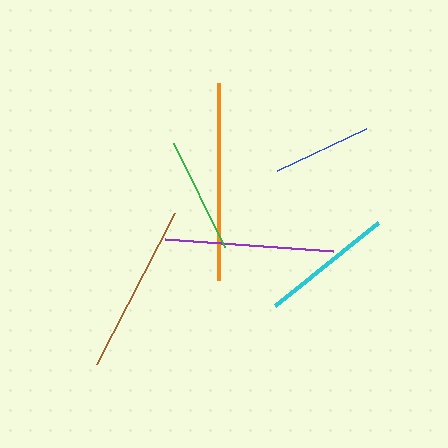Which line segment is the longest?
The orange line is the longest at approximately 197 pixels.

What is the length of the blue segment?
The blue segment is approximately 98 pixels long.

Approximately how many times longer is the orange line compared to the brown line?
The orange line is approximately 1.2 times the length of the brown line.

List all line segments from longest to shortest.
From longest to shortest: orange, brown, purple, cyan, green, blue.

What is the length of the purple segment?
The purple segment is approximately 169 pixels long.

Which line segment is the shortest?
The blue line is the shortest at approximately 98 pixels.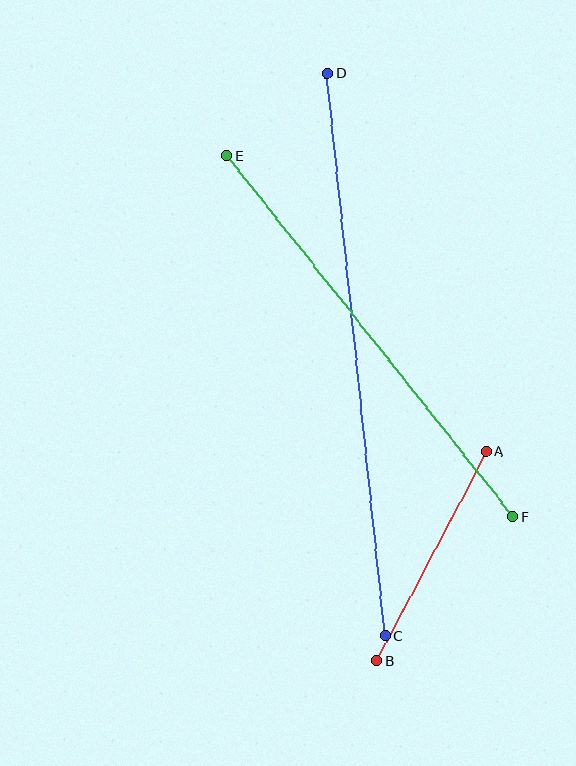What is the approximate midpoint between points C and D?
The midpoint is at approximately (356, 354) pixels.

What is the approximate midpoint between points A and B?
The midpoint is at approximately (431, 556) pixels.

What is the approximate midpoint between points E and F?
The midpoint is at approximately (370, 336) pixels.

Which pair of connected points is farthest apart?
Points C and D are farthest apart.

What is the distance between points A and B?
The distance is approximately 236 pixels.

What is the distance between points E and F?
The distance is approximately 461 pixels.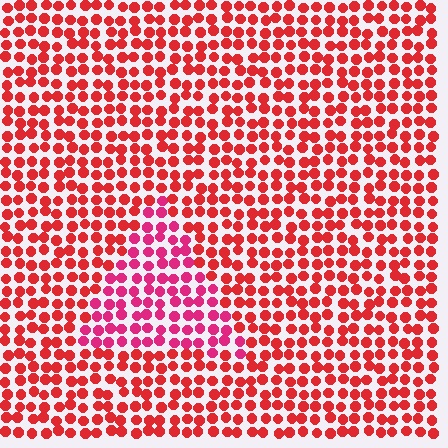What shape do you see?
I see a triangle.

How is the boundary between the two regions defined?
The boundary is defined purely by a slight shift in hue (about 27 degrees). Spacing, size, and orientation are identical on both sides.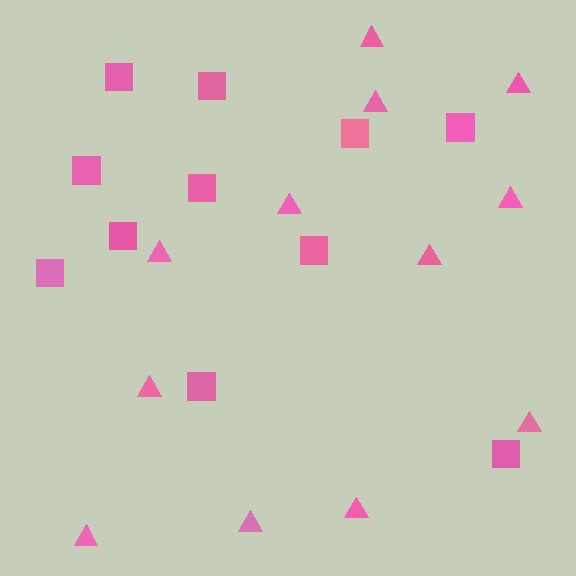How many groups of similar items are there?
There are 2 groups: one group of triangles (12) and one group of squares (11).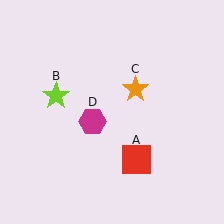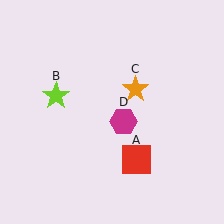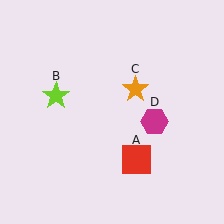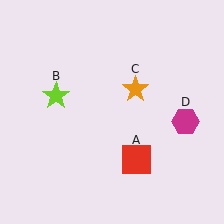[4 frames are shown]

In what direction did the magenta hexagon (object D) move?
The magenta hexagon (object D) moved right.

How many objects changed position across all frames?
1 object changed position: magenta hexagon (object D).